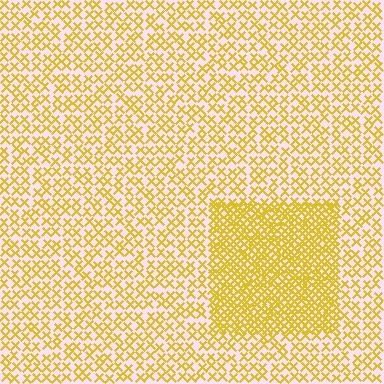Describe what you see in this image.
The image contains small yellow elements arranged at two different densities. A rectangle-shaped region is visible where the elements are more densely packed than the surrounding area.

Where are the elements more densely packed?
The elements are more densely packed inside the rectangle boundary.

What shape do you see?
I see a rectangle.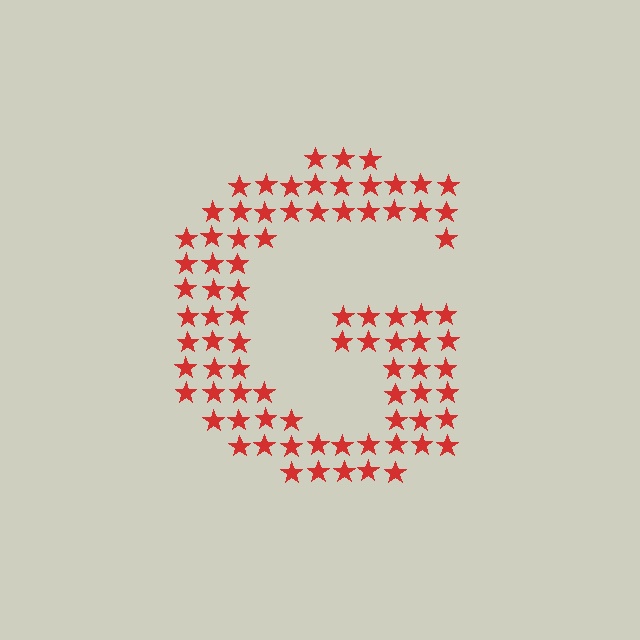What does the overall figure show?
The overall figure shows the letter G.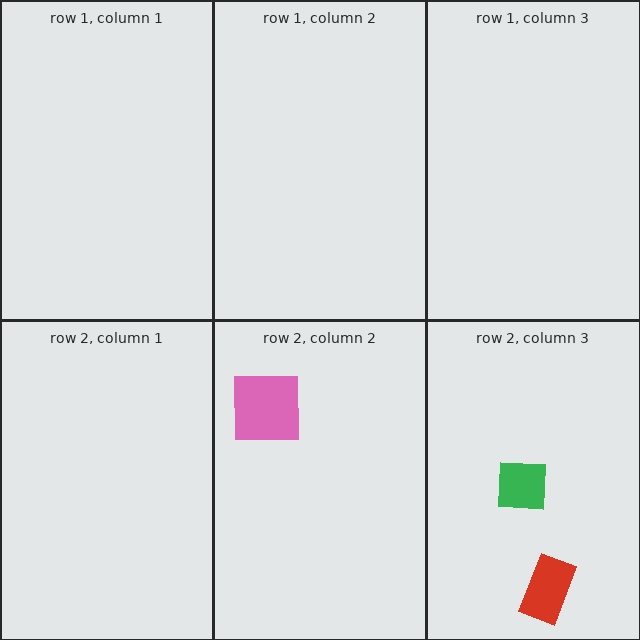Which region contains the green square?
The row 2, column 3 region.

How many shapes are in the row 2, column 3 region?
2.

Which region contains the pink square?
The row 2, column 2 region.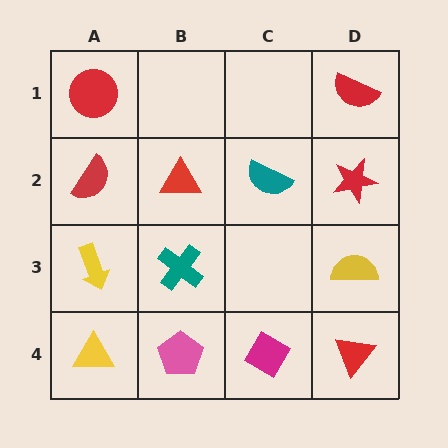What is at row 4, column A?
A yellow triangle.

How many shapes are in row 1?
2 shapes.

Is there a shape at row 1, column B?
No, that cell is empty.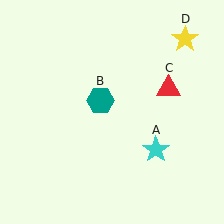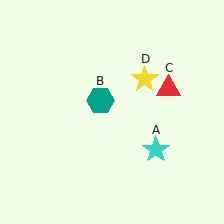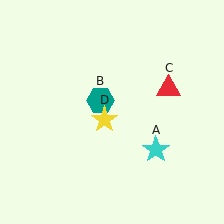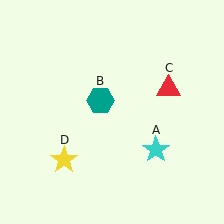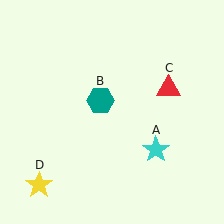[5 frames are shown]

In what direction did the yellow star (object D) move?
The yellow star (object D) moved down and to the left.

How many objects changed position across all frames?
1 object changed position: yellow star (object D).